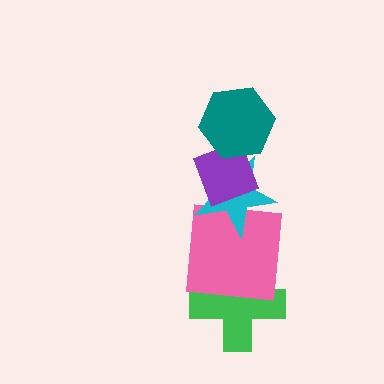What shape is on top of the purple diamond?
The teal hexagon is on top of the purple diamond.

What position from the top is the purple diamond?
The purple diamond is 2nd from the top.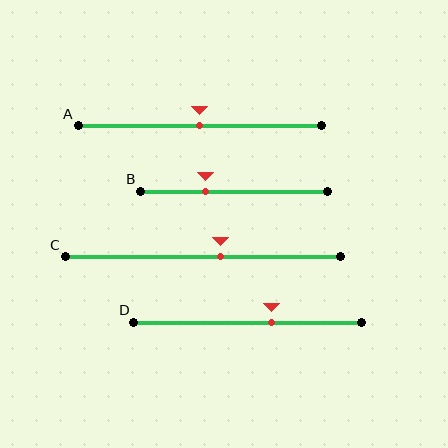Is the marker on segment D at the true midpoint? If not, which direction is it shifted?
No, the marker on segment D is shifted to the right by about 11% of the segment length.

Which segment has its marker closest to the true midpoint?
Segment A has its marker closest to the true midpoint.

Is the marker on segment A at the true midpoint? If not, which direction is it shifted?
Yes, the marker on segment A is at the true midpoint.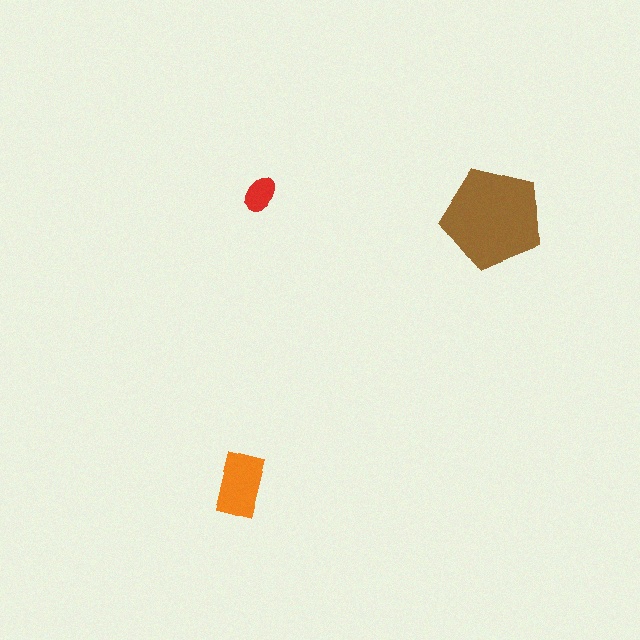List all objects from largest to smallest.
The brown pentagon, the orange rectangle, the red ellipse.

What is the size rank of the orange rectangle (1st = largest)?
2nd.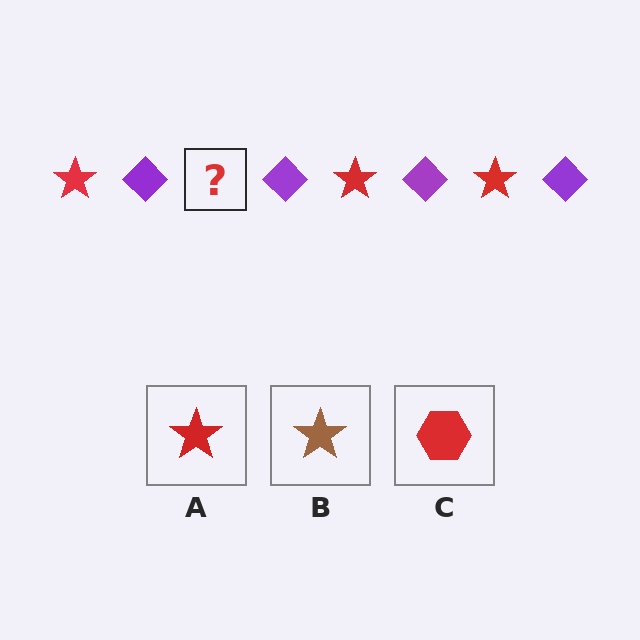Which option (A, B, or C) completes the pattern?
A.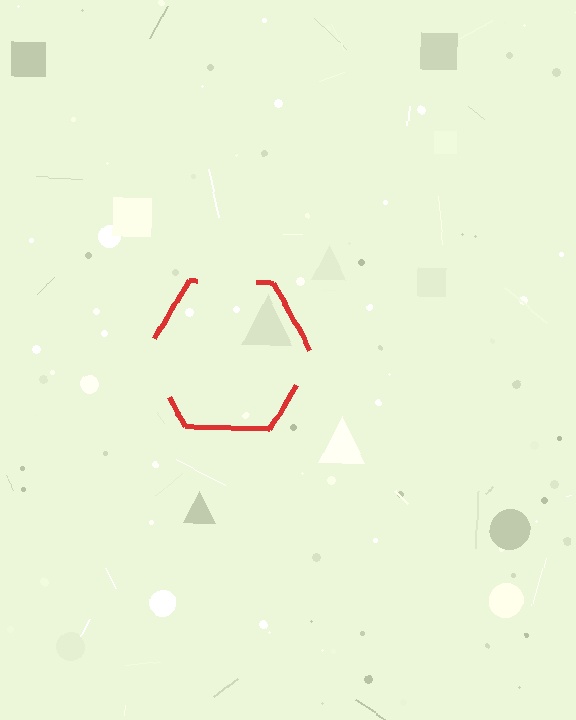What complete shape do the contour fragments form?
The contour fragments form a hexagon.